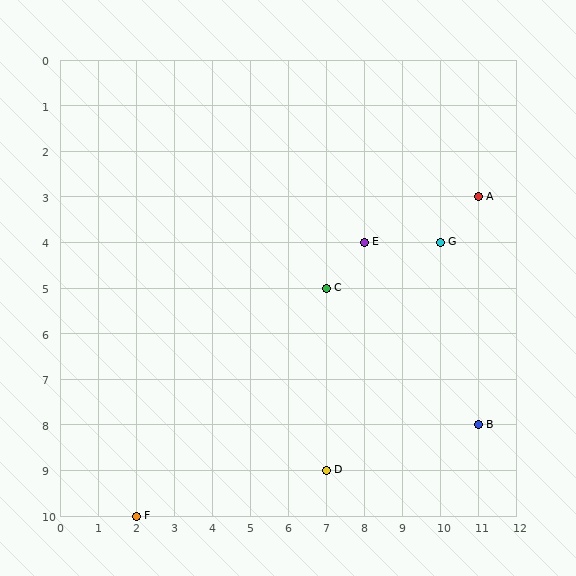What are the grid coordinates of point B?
Point B is at grid coordinates (11, 8).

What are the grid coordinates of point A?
Point A is at grid coordinates (11, 3).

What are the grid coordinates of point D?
Point D is at grid coordinates (7, 9).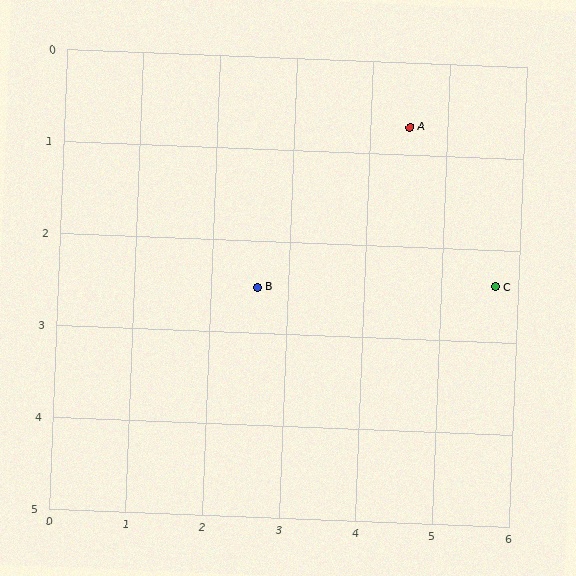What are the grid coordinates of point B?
Point B is at approximately (2.6, 2.5).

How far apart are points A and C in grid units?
Points A and C are about 2.1 grid units apart.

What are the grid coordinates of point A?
Point A is at approximately (4.5, 0.7).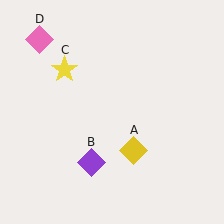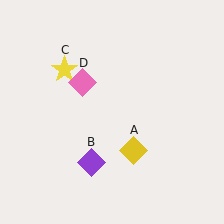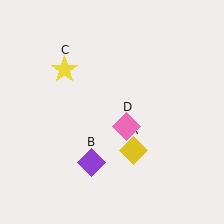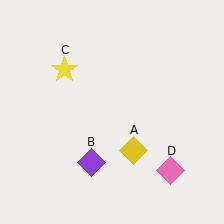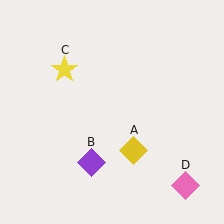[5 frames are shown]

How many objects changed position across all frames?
1 object changed position: pink diamond (object D).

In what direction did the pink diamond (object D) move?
The pink diamond (object D) moved down and to the right.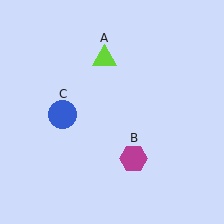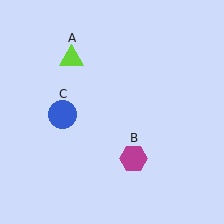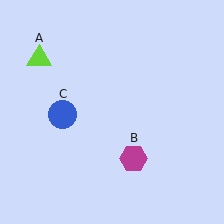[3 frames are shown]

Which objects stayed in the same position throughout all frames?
Magenta hexagon (object B) and blue circle (object C) remained stationary.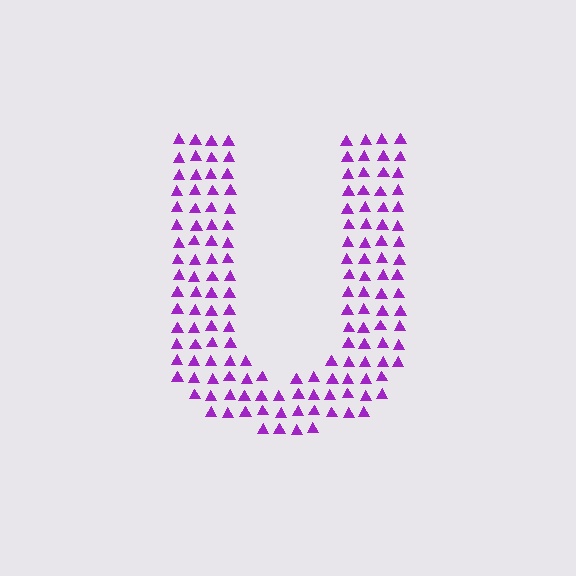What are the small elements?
The small elements are triangles.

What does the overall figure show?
The overall figure shows the letter U.